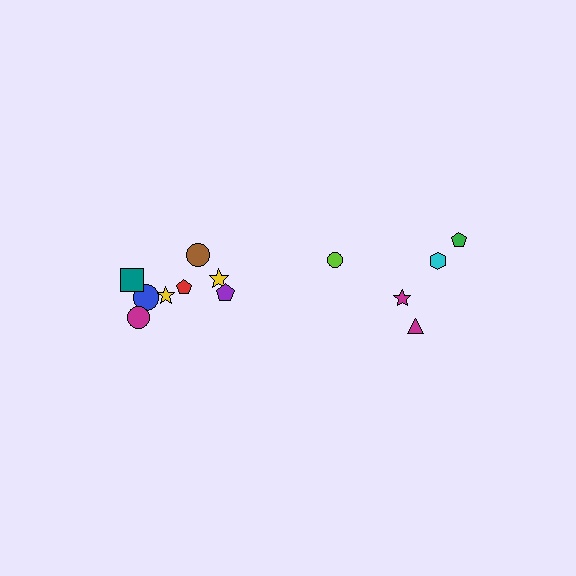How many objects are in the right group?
There are 5 objects.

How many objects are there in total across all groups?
There are 13 objects.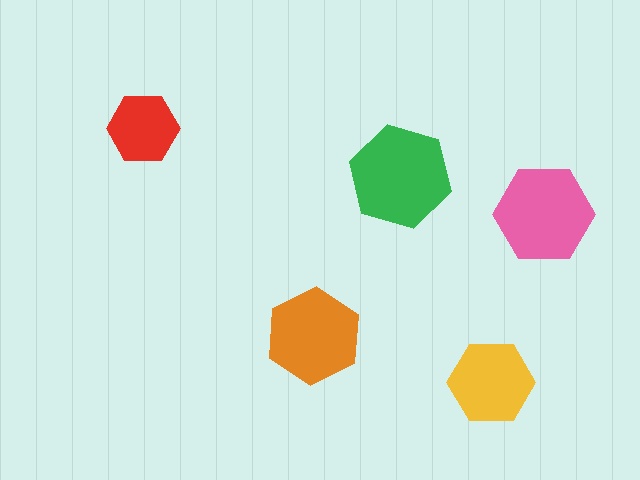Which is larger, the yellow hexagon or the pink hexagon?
The pink one.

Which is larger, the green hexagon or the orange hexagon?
The green one.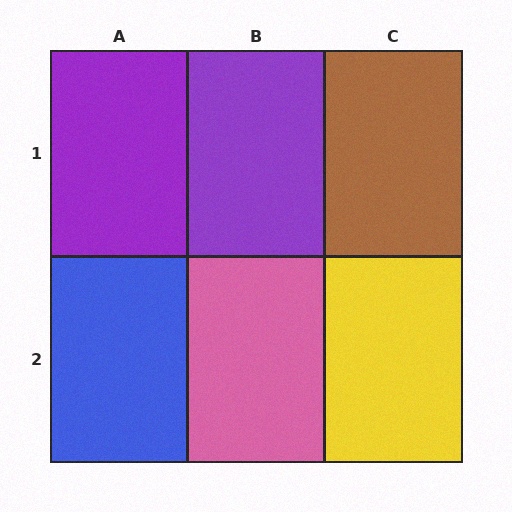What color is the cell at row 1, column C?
Brown.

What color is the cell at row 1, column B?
Purple.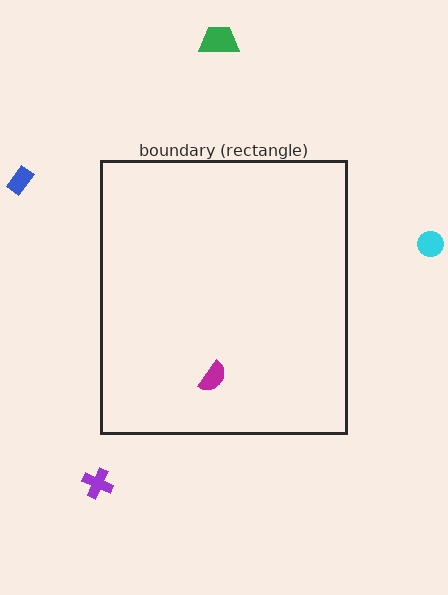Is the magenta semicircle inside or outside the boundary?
Inside.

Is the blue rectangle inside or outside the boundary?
Outside.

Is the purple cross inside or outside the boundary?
Outside.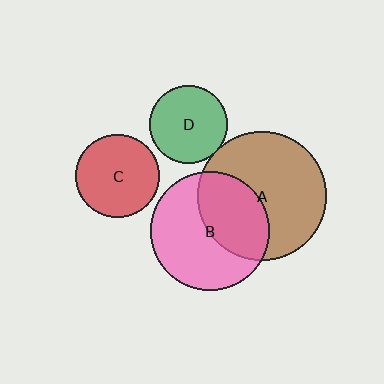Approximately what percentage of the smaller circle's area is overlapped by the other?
Approximately 5%.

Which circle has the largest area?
Circle A (brown).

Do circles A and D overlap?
Yes.